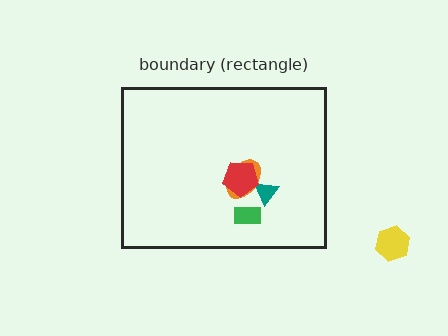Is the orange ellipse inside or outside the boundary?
Inside.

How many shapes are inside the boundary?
4 inside, 1 outside.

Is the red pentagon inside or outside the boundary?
Inside.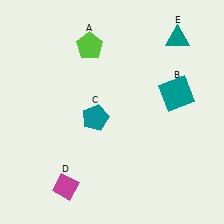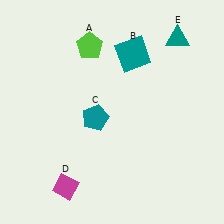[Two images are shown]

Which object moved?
The teal square (B) moved left.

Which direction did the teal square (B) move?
The teal square (B) moved left.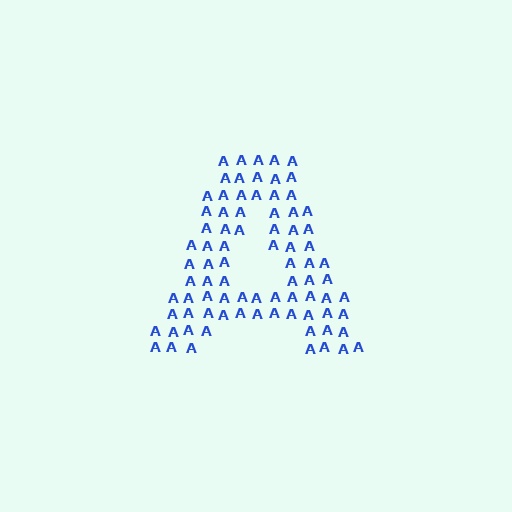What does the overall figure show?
The overall figure shows the letter A.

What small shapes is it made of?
It is made of small letter A's.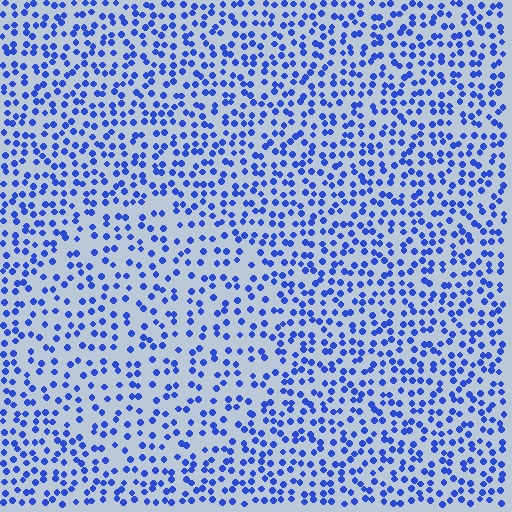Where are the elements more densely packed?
The elements are more densely packed outside the circle boundary.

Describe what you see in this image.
The image contains small blue elements arranged at two different densities. A circle-shaped region is visible where the elements are less densely packed than the surrounding area.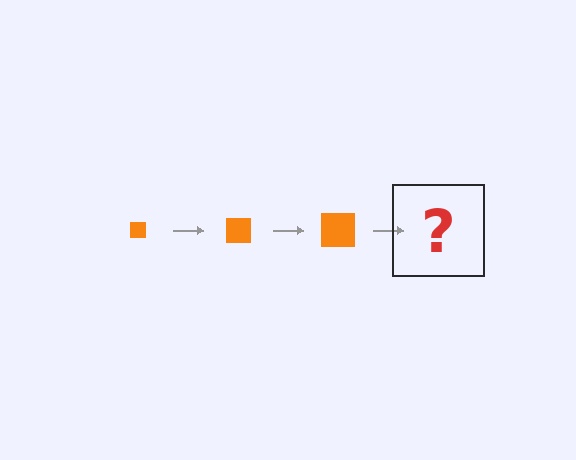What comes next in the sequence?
The next element should be an orange square, larger than the previous one.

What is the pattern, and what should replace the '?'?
The pattern is that the square gets progressively larger each step. The '?' should be an orange square, larger than the previous one.